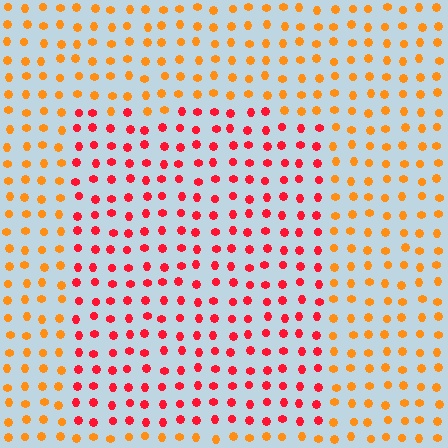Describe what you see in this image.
The image is filled with small orange elements in a uniform arrangement. A rectangle-shaped region is visible where the elements are tinted to a slightly different hue, forming a subtle color boundary.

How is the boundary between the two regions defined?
The boundary is defined purely by a slight shift in hue (about 39 degrees). Spacing, size, and orientation are identical on both sides.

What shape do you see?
I see a rectangle.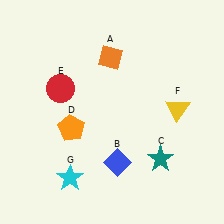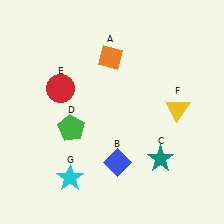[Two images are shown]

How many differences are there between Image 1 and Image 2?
There is 1 difference between the two images.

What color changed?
The pentagon (D) changed from orange in Image 1 to green in Image 2.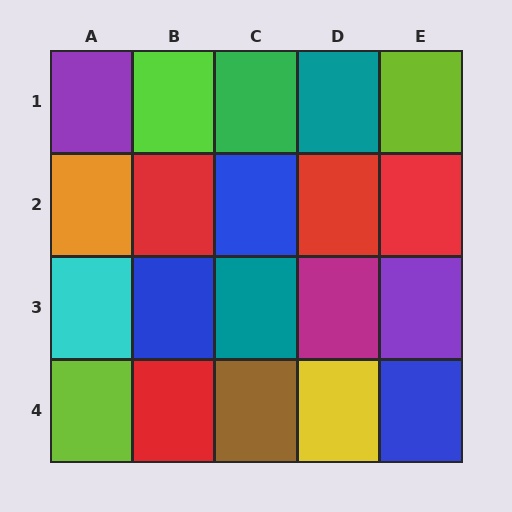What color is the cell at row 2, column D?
Red.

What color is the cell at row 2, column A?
Orange.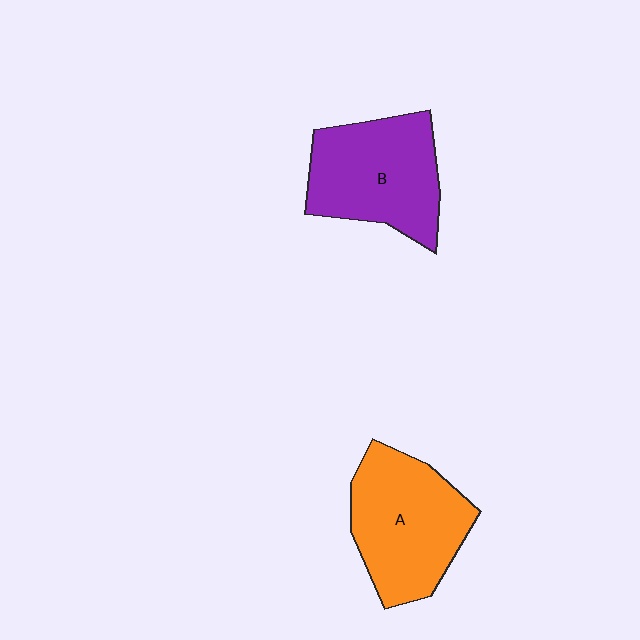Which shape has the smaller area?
Shape B (purple).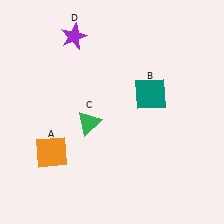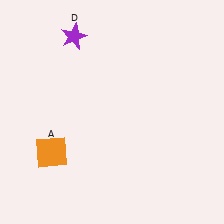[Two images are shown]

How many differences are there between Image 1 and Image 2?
There are 2 differences between the two images.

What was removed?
The green triangle (C), the teal square (B) were removed in Image 2.